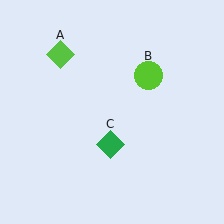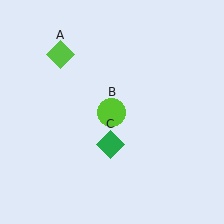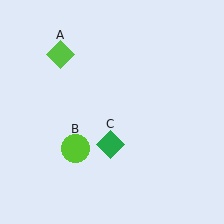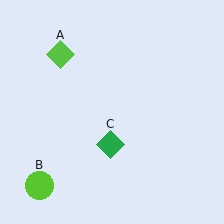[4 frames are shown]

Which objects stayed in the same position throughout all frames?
Lime diamond (object A) and green diamond (object C) remained stationary.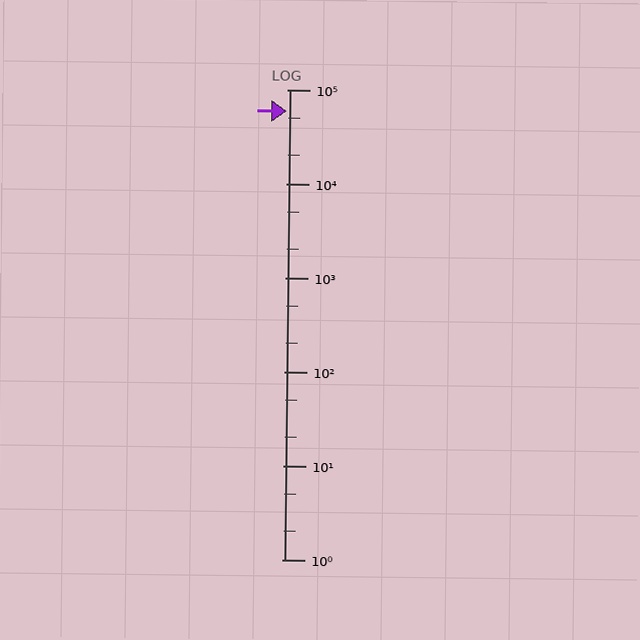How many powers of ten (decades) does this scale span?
The scale spans 5 decades, from 1 to 100000.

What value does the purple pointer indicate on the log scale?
The pointer indicates approximately 59000.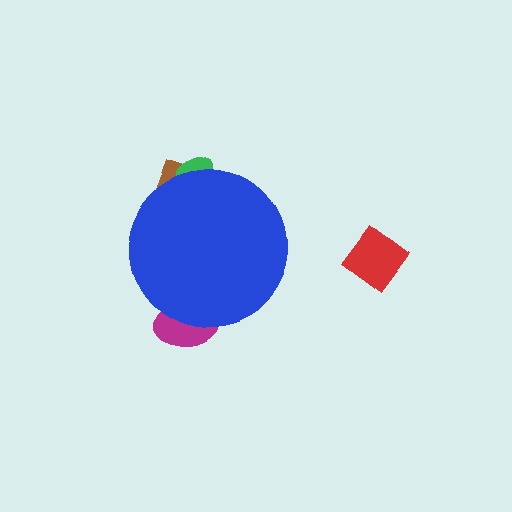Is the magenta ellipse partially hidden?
Yes, the magenta ellipse is partially hidden behind the blue circle.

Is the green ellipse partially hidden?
Yes, the green ellipse is partially hidden behind the blue circle.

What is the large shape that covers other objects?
A blue circle.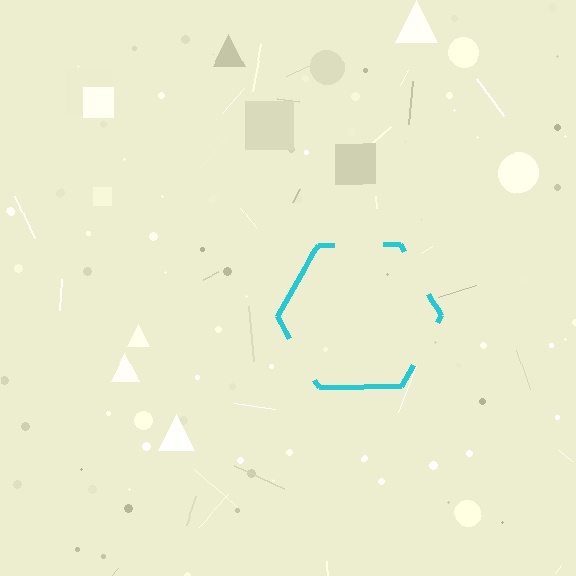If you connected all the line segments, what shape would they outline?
They would outline a hexagon.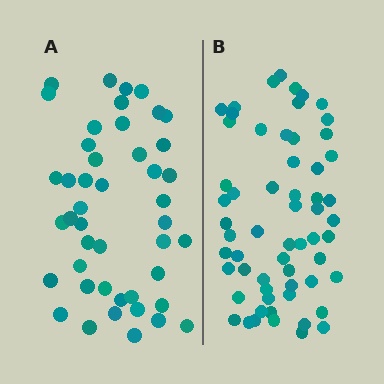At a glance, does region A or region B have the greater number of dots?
Region B (the right region) has more dots.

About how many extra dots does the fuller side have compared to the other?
Region B has approximately 15 more dots than region A.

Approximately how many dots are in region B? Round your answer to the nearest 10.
About 60 dots.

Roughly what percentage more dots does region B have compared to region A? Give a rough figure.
About 35% more.